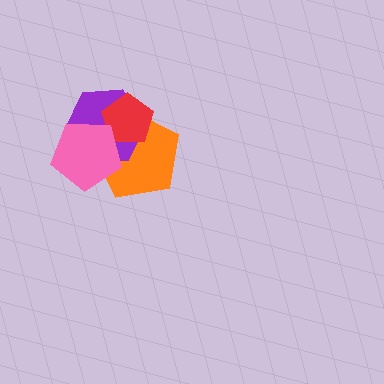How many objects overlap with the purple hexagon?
3 objects overlap with the purple hexagon.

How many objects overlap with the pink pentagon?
3 objects overlap with the pink pentagon.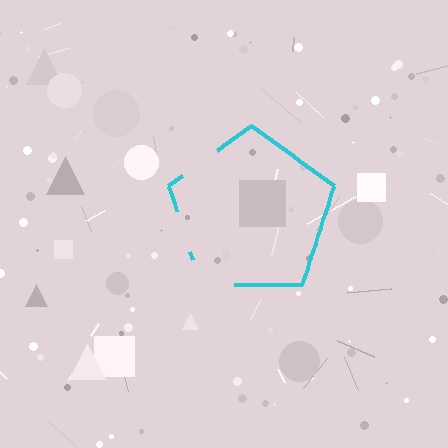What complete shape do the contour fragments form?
The contour fragments form a pentagon.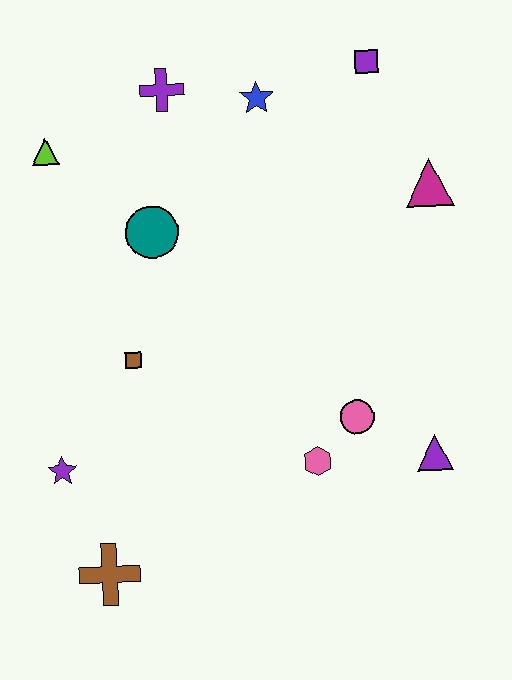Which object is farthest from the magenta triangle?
The brown cross is farthest from the magenta triangle.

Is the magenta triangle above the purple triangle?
Yes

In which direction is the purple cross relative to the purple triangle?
The purple cross is above the purple triangle.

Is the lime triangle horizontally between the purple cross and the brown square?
No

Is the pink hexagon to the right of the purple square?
No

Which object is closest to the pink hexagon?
The pink circle is closest to the pink hexagon.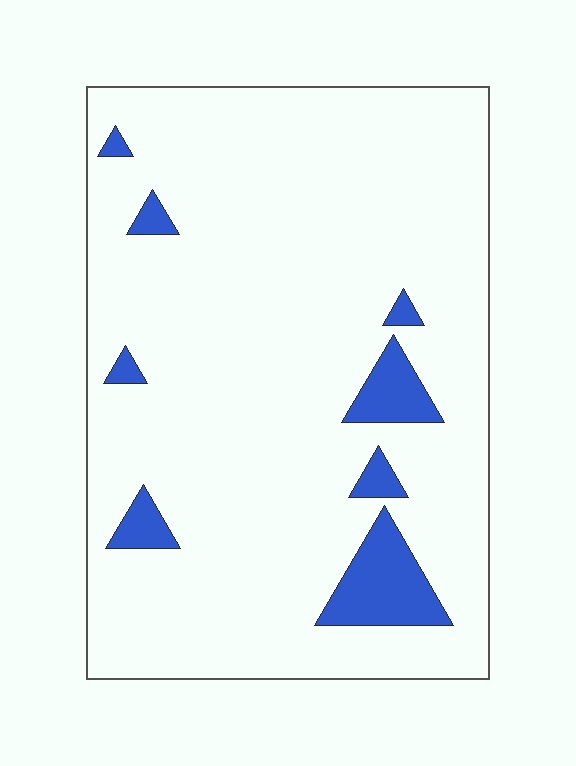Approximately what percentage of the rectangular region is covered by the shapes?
Approximately 10%.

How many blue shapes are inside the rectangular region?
8.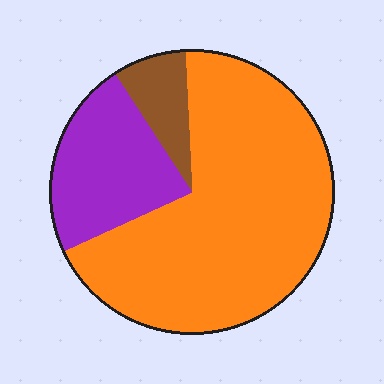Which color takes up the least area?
Brown, at roughly 10%.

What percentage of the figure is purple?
Purple takes up less than a quarter of the figure.